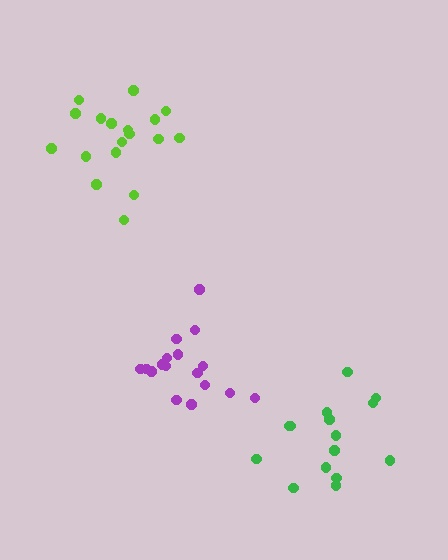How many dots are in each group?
Group 1: 18 dots, Group 2: 15 dots, Group 3: 17 dots (50 total).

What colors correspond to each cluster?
The clusters are colored: lime, green, purple.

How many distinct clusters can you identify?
There are 3 distinct clusters.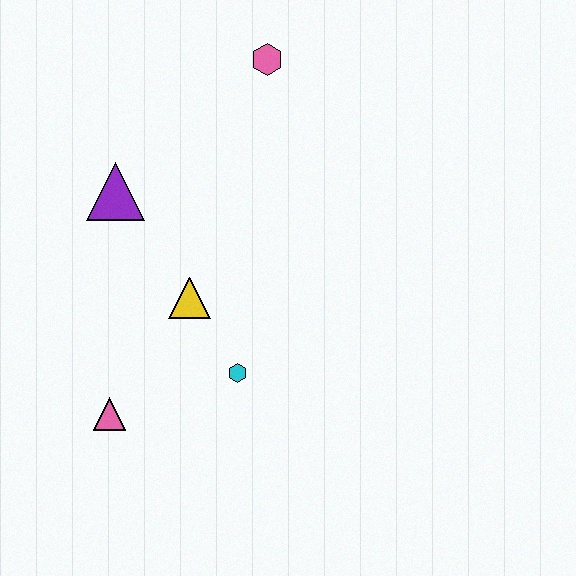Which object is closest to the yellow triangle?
The cyan hexagon is closest to the yellow triangle.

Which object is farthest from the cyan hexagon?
The pink hexagon is farthest from the cyan hexagon.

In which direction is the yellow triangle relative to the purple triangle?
The yellow triangle is below the purple triangle.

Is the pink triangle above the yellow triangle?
No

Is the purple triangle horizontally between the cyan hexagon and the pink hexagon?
No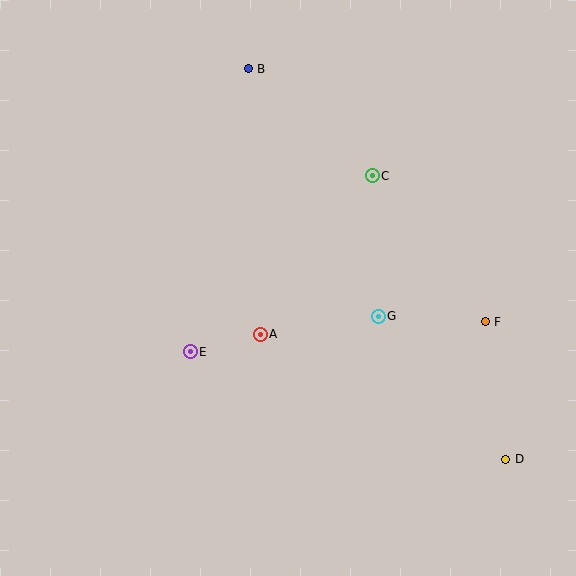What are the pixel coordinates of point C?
Point C is at (372, 176).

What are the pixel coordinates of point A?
Point A is at (260, 334).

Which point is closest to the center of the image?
Point A at (260, 334) is closest to the center.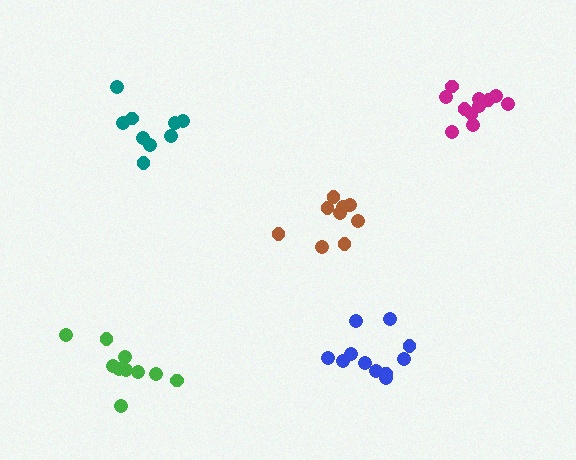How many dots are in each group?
Group 1: 11 dots, Group 2: 9 dots, Group 3: 9 dots, Group 4: 11 dots, Group 5: 10 dots (50 total).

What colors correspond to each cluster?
The clusters are colored: magenta, teal, brown, blue, green.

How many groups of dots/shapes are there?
There are 5 groups.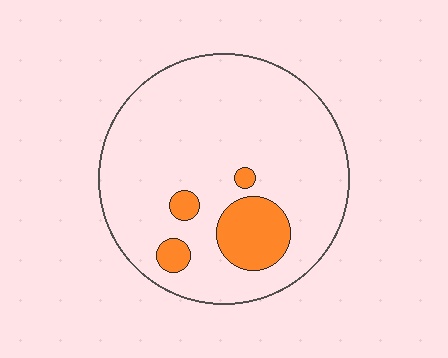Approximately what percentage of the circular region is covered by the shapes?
Approximately 15%.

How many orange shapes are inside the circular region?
4.